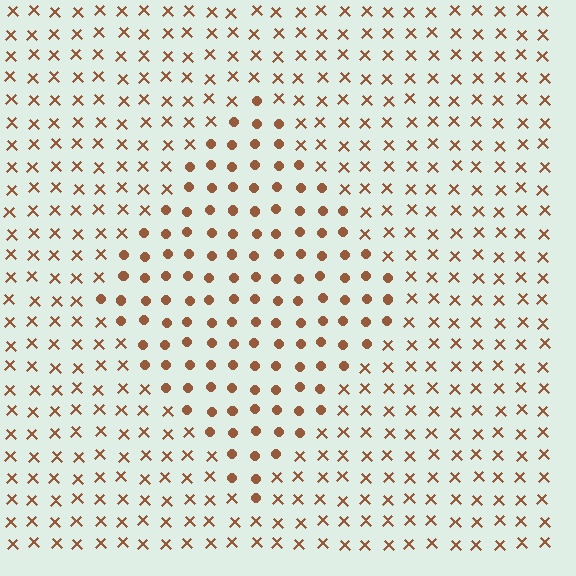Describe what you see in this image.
The image is filled with small brown elements arranged in a uniform grid. A diamond-shaped region contains circles, while the surrounding area contains X marks. The boundary is defined purely by the change in element shape.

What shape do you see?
I see a diamond.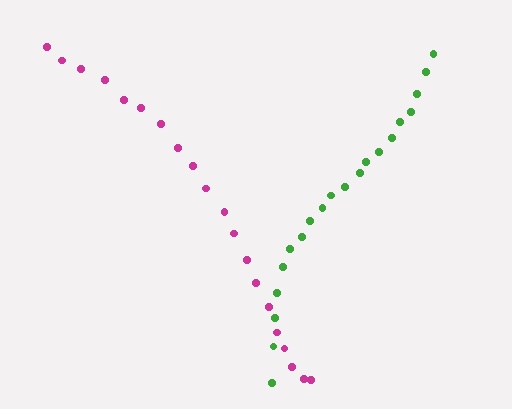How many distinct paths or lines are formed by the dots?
There are 2 distinct paths.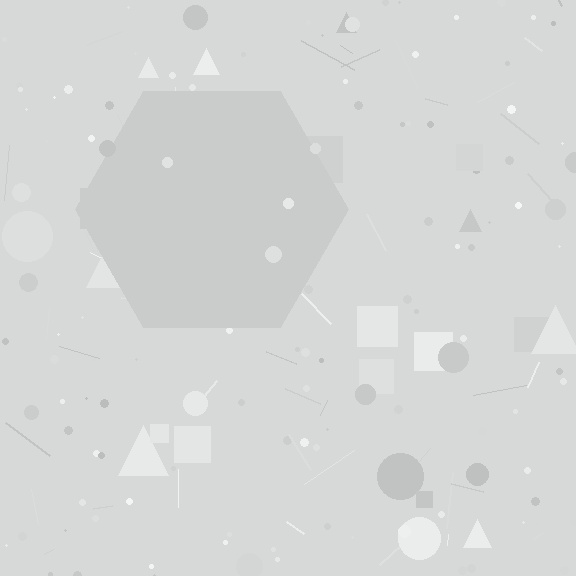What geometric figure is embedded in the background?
A hexagon is embedded in the background.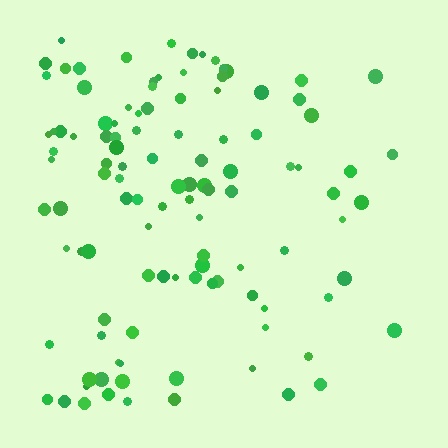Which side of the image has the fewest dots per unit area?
The right.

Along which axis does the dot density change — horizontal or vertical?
Horizontal.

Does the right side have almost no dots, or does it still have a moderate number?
Still a moderate number, just noticeably fewer than the left.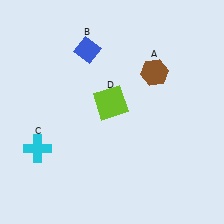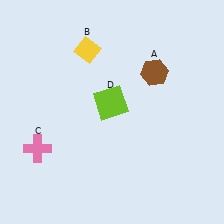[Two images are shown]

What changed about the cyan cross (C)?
In Image 1, C is cyan. In Image 2, it changed to pink.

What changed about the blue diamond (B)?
In Image 1, B is blue. In Image 2, it changed to yellow.